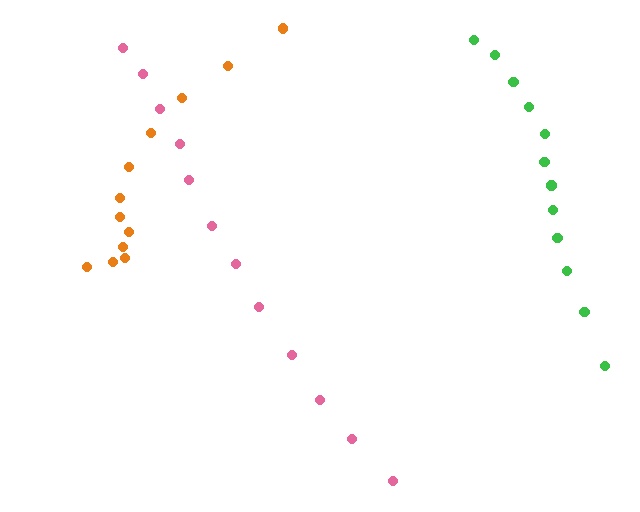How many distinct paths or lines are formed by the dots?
There are 3 distinct paths.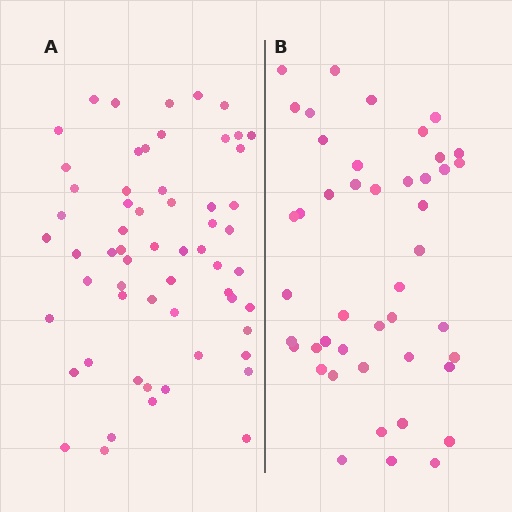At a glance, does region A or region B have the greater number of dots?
Region A (the left region) has more dots.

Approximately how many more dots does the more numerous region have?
Region A has approximately 15 more dots than region B.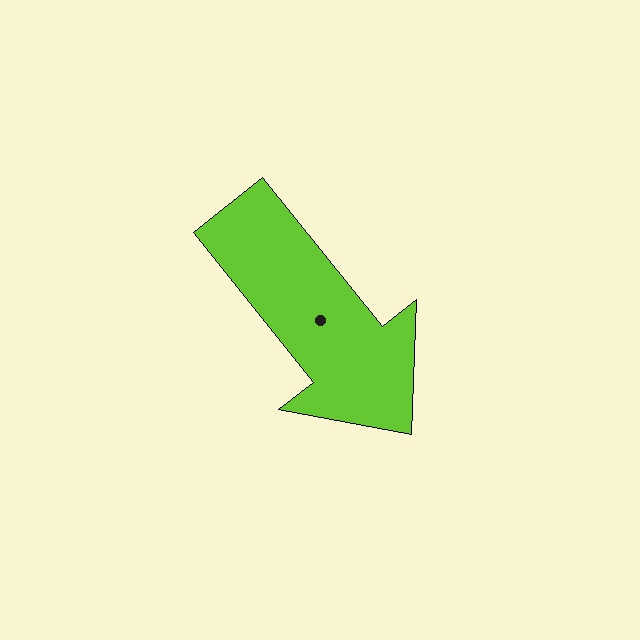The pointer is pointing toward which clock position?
Roughly 5 o'clock.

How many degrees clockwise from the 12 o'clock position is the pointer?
Approximately 141 degrees.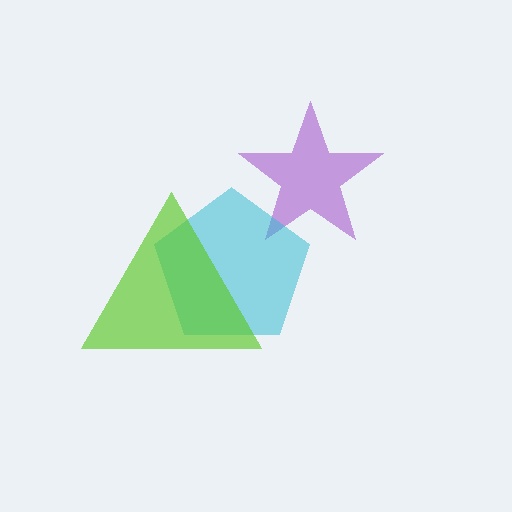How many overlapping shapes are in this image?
There are 3 overlapping shapes in the image.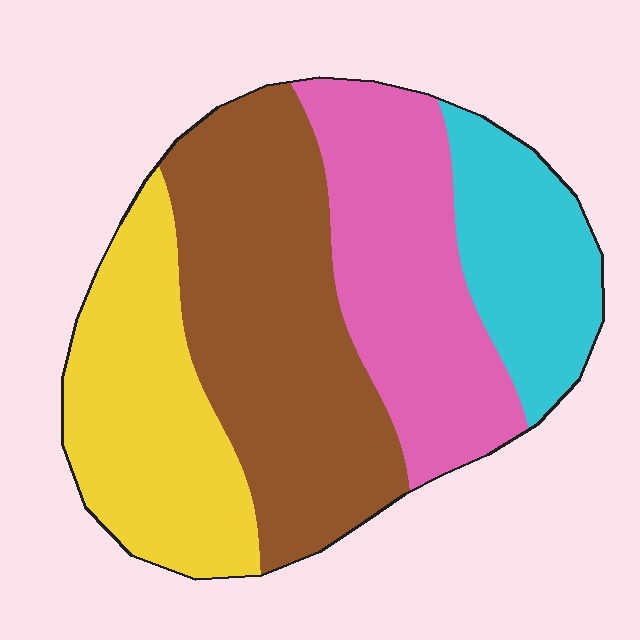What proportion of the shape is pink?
Pink covers 25% of the shape.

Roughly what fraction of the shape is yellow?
Yellow takes up less than a quarter of the shape.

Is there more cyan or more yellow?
Yellow.